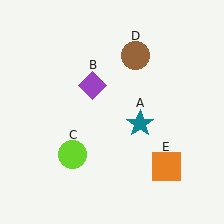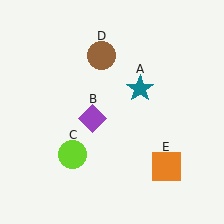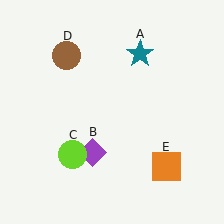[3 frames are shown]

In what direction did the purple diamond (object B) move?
The purple diamond (object B) moved down.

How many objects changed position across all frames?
3 objects changed position: teal star (object A), purple diamond (object B), brown circle (object D).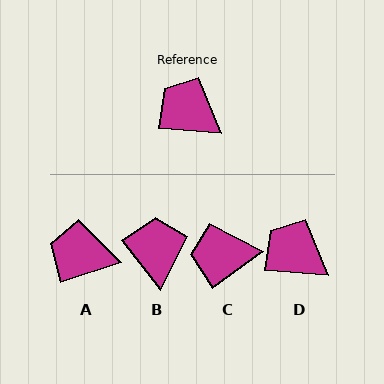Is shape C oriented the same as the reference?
No, it is off by about 40 degrees.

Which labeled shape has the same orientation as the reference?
D.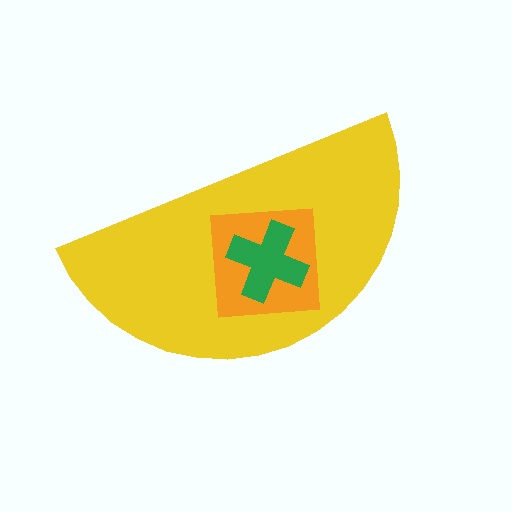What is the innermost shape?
The green cross.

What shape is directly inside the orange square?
The green cross.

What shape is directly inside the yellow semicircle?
The orange square.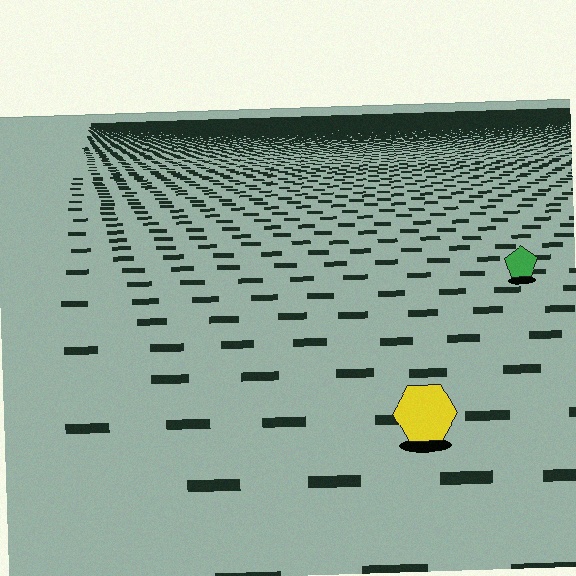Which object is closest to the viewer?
The yellow hexagon is closest. The texture marks near it are larger and more spread out.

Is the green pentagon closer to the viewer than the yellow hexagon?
No. The yellow hexagon is closer — you can tell from the texture gradient: the ground texture is coarser near it.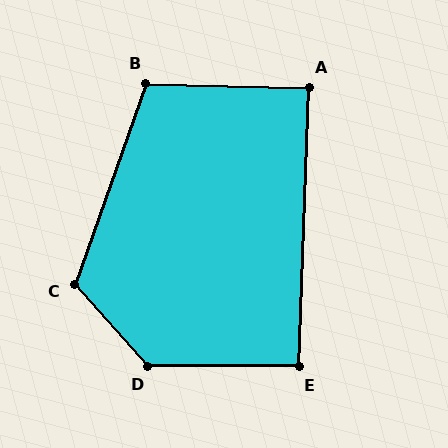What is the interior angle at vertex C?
Approximately 119 degrees (obtuse).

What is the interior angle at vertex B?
Approximately 108 degrees (obtuse).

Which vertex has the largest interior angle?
D, at approximately 132 degrees.